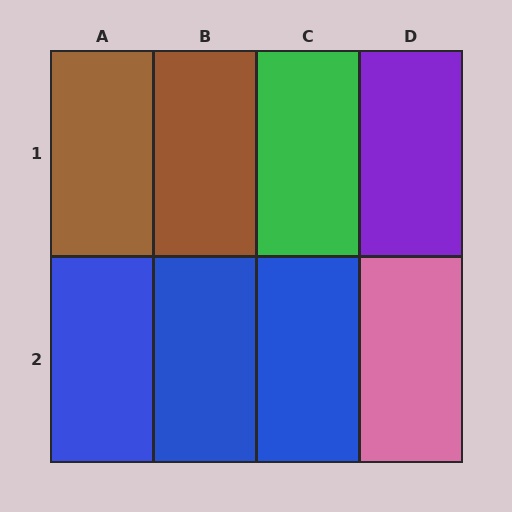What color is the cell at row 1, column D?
Purple.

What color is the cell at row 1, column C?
Green.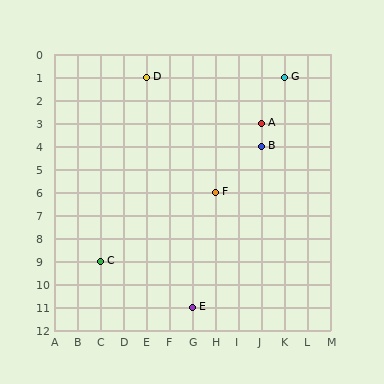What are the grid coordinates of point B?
Point B is at grid coordinates (J, 4).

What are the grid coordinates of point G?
Point G is at grid coordinates (K, 1).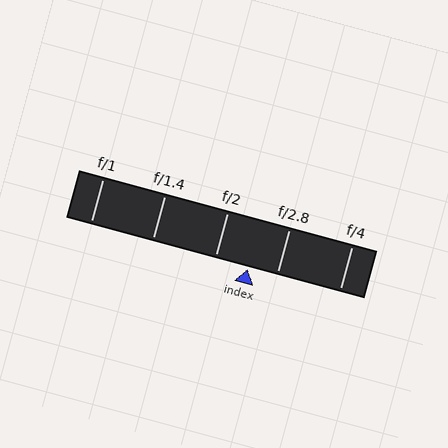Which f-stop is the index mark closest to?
The index mark is closest to f/2.8.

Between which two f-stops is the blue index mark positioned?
The index mark is between f/2 and f/2.8.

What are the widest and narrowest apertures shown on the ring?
The widest aperture shown is f/1 and the narrowest is f/4.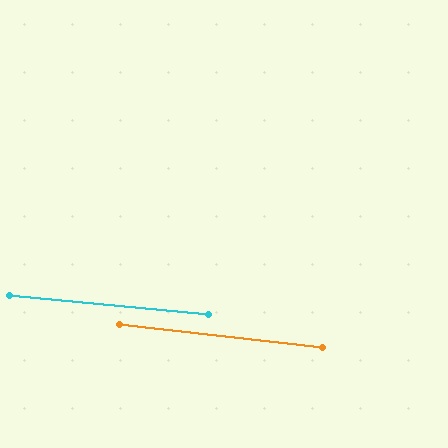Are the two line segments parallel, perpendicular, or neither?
Parallel — their directions differ by only 1.0°.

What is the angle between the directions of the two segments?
Approximately 1 degree.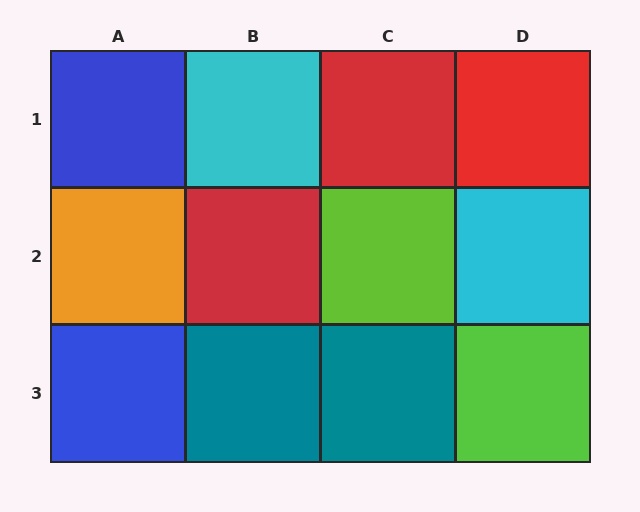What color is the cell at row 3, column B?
Teal.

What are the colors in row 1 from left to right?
Blue, cyan, red, red.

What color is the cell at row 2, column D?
Cyan.